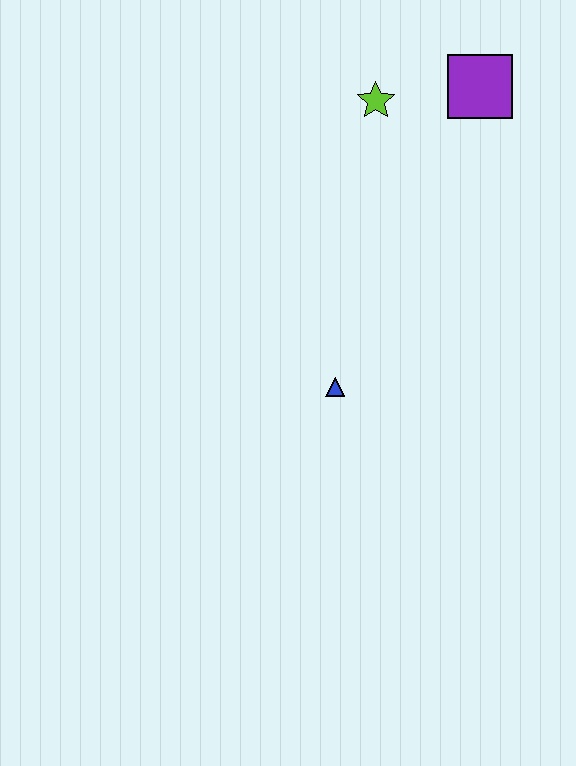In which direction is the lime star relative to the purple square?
The lime star is to the left of the purple square.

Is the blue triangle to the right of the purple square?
No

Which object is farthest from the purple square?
The blue triangle is farthest from the purple square.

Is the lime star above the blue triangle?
Yes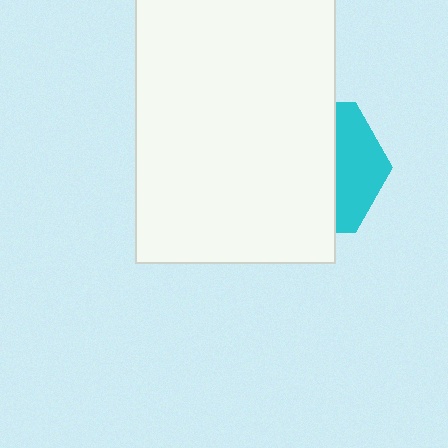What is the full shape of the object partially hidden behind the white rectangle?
The partially hidden object is a cyan hexagon.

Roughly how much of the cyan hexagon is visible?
A small part of it is visible (roughly 34%).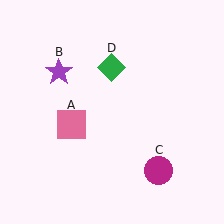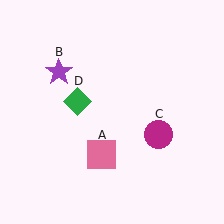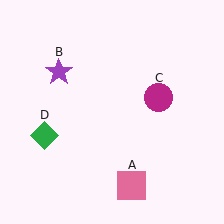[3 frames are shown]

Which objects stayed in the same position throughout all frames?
Purple star (object B) remained stationary.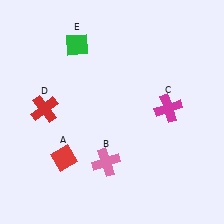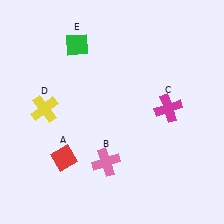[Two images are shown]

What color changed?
The cross (D) changed from red in Image 1 to yellow in Image 2.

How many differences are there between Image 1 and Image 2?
There is 1 difference between the two images.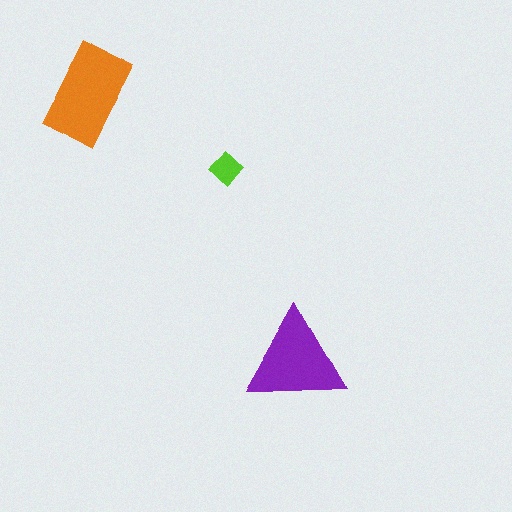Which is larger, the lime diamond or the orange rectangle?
The orange rectangle.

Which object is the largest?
The orange rectangle.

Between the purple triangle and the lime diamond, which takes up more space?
The purple triangle.